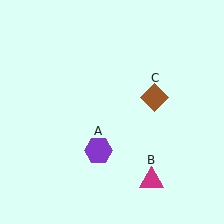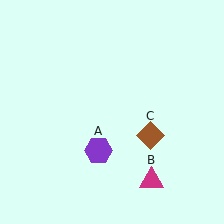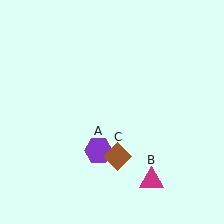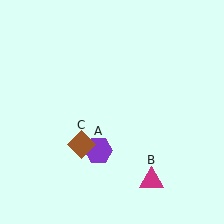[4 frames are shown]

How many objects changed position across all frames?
1 object changed position: brown diamond (object C).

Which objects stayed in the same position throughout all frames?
Purple hexagon (object A) and magenta triangle (object B) remained stationary.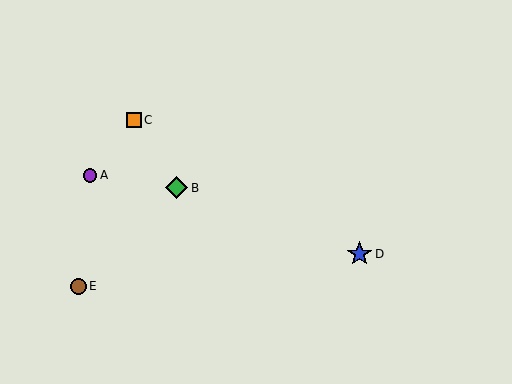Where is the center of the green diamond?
The center of the green diamond is at (177, 188).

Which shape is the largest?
The blue star (labeled D) is the largest.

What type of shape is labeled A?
Shape A is a purple circle.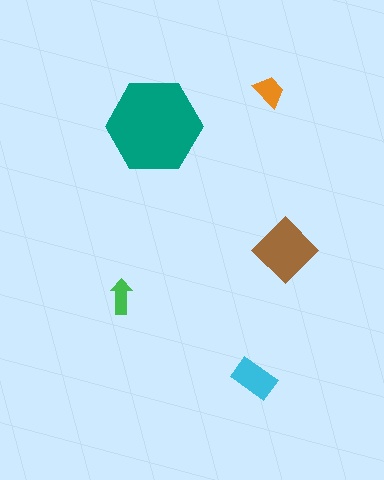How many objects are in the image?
There are 5 objects in the image.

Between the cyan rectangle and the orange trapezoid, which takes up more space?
The cyan rectangle.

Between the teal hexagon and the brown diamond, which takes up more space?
The teal hexagon.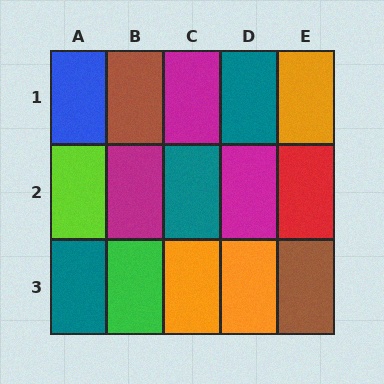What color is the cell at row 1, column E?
Orange.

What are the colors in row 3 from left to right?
Teal, green, orange, orange, brown.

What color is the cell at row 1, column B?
Brown.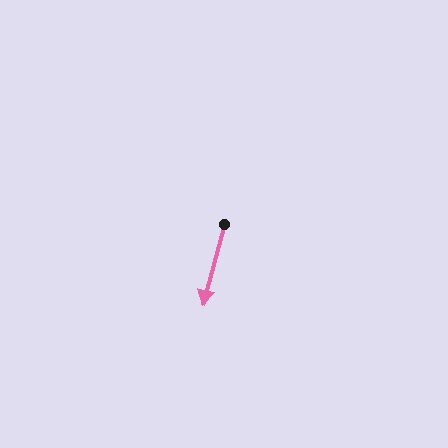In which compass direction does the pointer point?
South.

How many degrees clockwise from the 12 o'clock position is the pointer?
Approximately 195 degrees.